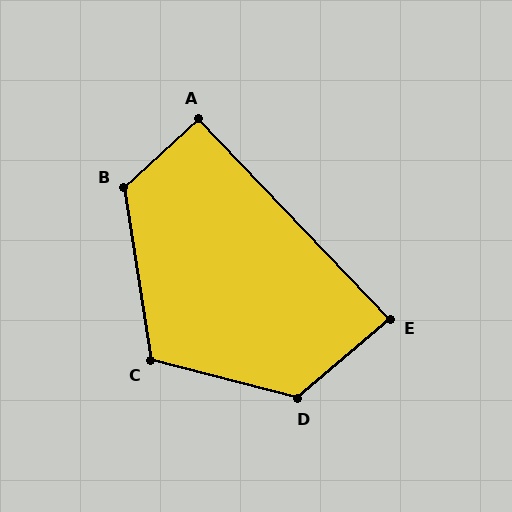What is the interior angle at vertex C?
Approximately 113 degrees (obtuse).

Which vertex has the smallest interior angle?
E, at approximately 87 degrees.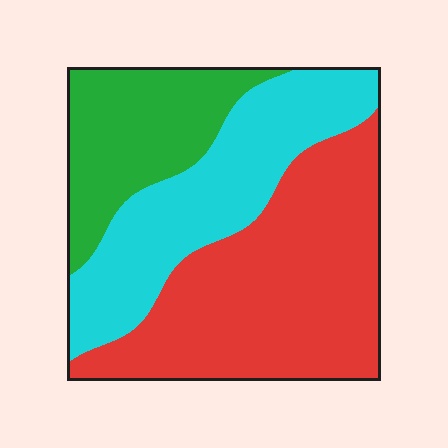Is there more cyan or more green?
Cyan.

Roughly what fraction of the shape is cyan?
Cyan covers around 30% of the shape.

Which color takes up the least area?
Green, at roughly 20%.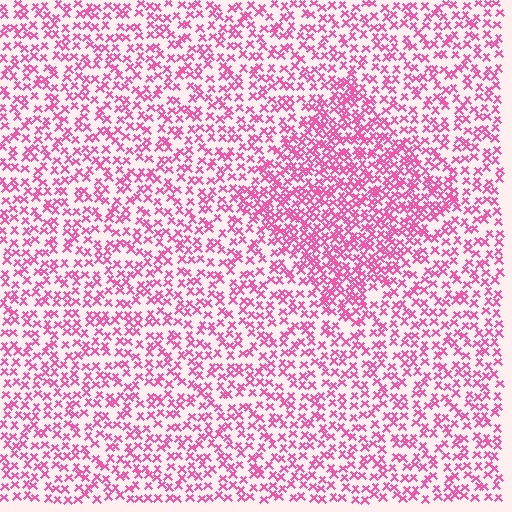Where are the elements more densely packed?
The elements are more densely packed inside the diamond boundary.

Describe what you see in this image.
The image contains small pink elements arranged at two different densities. A diamond-shaped region is visible where the elements are more densely packed than the surrounding area.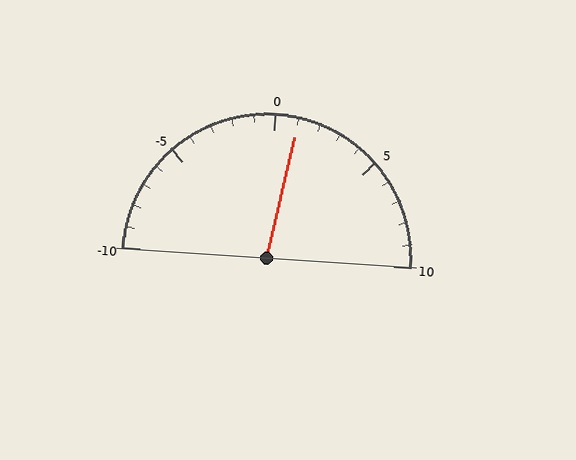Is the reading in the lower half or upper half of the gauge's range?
The reading is in the upper half of the range (-10 to 10).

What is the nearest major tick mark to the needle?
The nearest major tick mark is 0.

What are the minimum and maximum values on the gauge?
The gauge ranges from -10 to 10.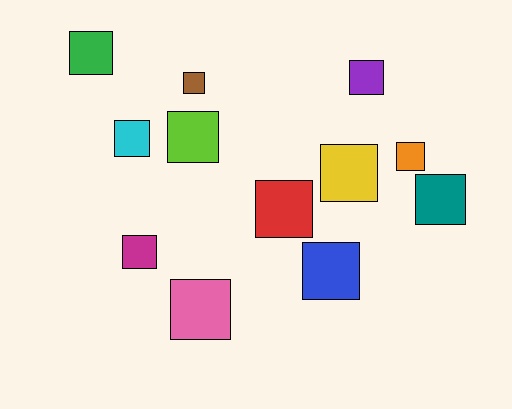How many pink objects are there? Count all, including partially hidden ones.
There is 1 pink object.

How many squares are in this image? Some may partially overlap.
There are 12 squares.